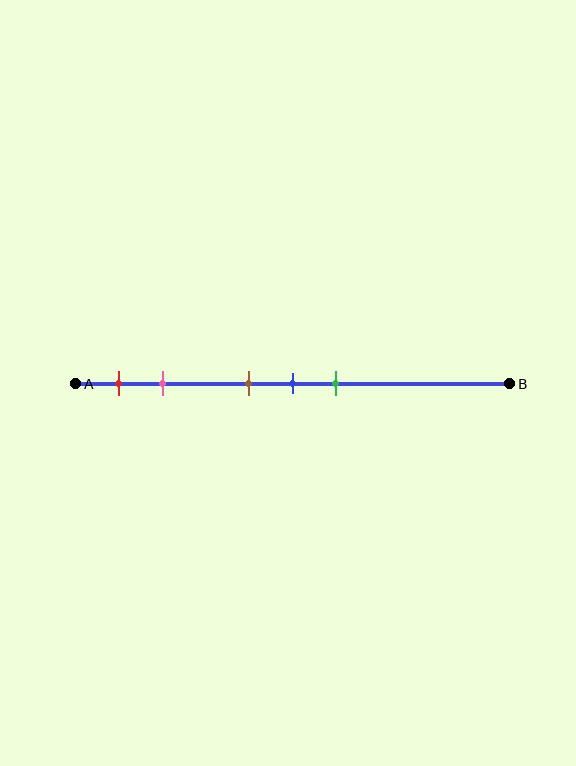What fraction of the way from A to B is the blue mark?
The blue mark is approximately 50% (0.5) of the way from A to B.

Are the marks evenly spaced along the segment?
No, the marks are not evenly spaced.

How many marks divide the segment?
There are 5 marks dividing the segment.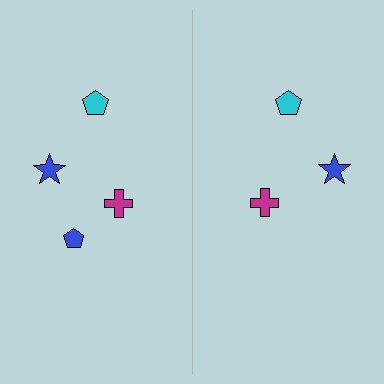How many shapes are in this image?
There are 7 shapes in this image.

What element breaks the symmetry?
A blue pentagon is missing from the right side.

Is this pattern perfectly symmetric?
No, the pattern is not perfectly symmetric. A blue pentagon is missing from the right side.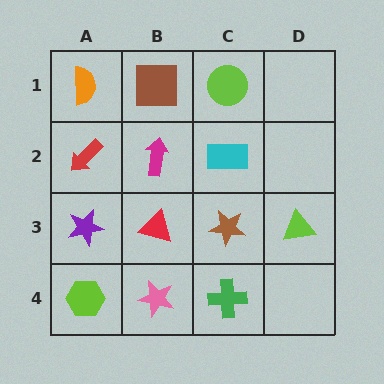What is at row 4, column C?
A green cross.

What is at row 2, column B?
A magenta arrow.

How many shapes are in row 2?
3 shapes.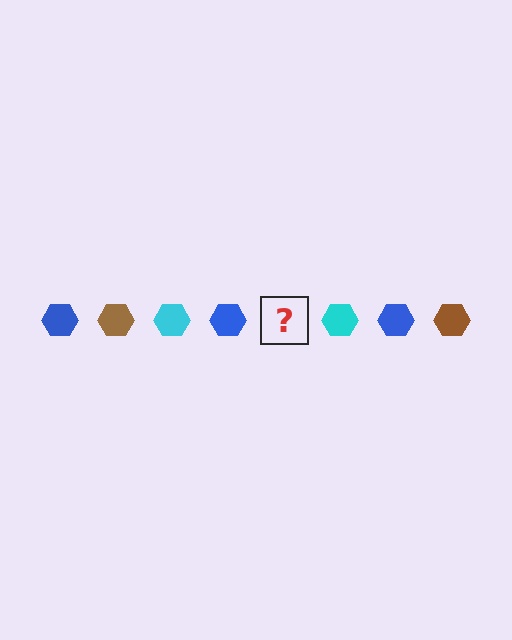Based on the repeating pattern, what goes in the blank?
The blank should be a brown hexagon.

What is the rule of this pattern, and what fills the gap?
The rule is that the pattern cycles through blue, brown, cyan hexagons. The gap should be filled with a brown hexagon.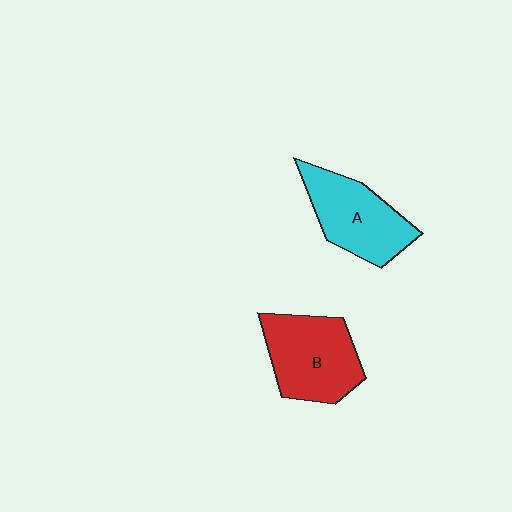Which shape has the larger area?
Shape B (red).